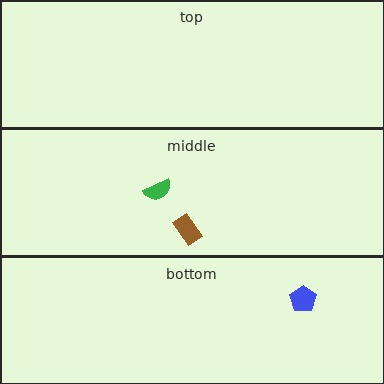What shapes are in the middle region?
The brown rectangle, the green semicircle.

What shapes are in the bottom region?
The blue pentagon.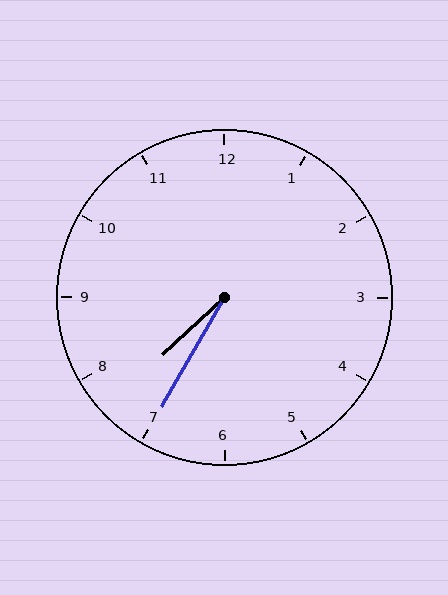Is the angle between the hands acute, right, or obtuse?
It is acute.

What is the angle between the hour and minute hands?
Approximately 18 degrees.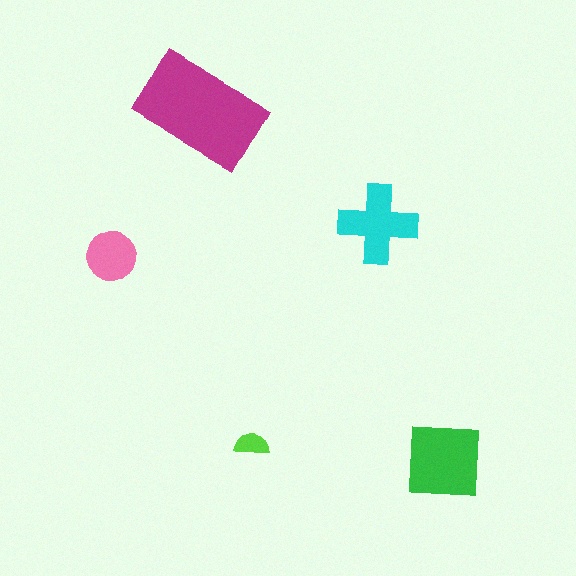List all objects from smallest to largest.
The lime semicircle, the pink circle, the cyan cross, the green square, the magenta rectangle.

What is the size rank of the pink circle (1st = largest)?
4th.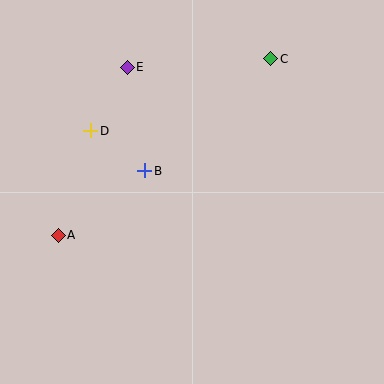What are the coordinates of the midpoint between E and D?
The midpoint between E and D is at (109, 99).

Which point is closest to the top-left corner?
Point E is closest to the top-left corner.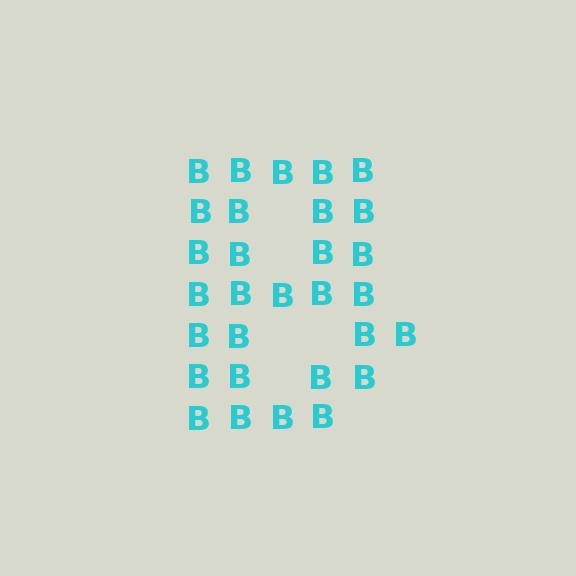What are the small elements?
The small elements are letter B's.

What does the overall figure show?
The overall figure shows the letter B.